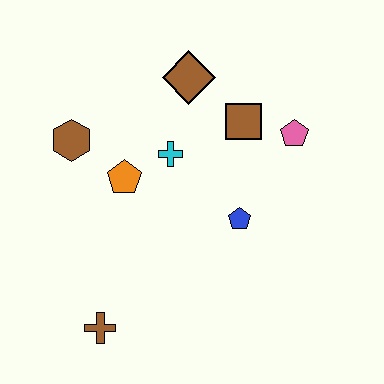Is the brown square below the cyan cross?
No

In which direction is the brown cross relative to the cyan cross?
The brown cross is below the cyan cross.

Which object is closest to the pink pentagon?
The brown square is closest to the pink pentagon.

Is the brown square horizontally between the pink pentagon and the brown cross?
Yes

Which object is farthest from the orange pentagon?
The pink pentagon is farthest from the orange pentagon.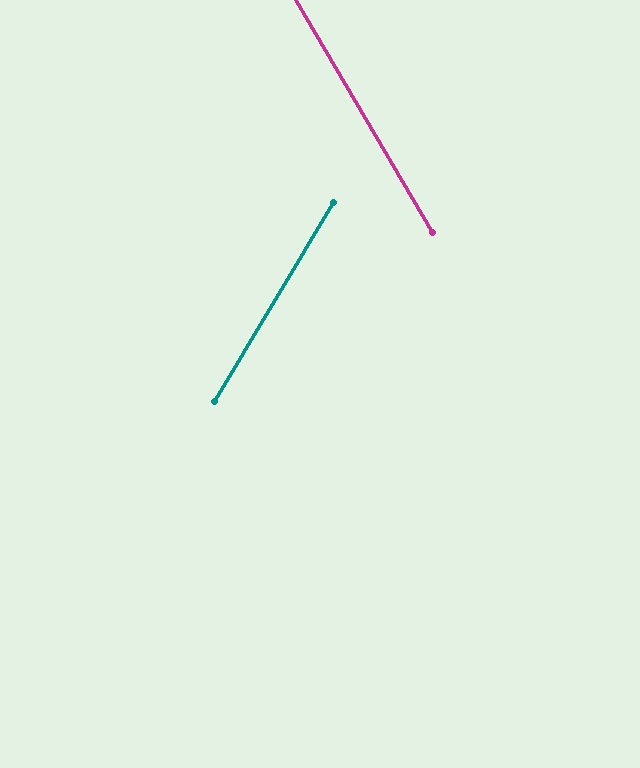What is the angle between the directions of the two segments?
Approximately 61 degrees.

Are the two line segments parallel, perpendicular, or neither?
Neither parallel nor perpendicular — they differ by about 61°.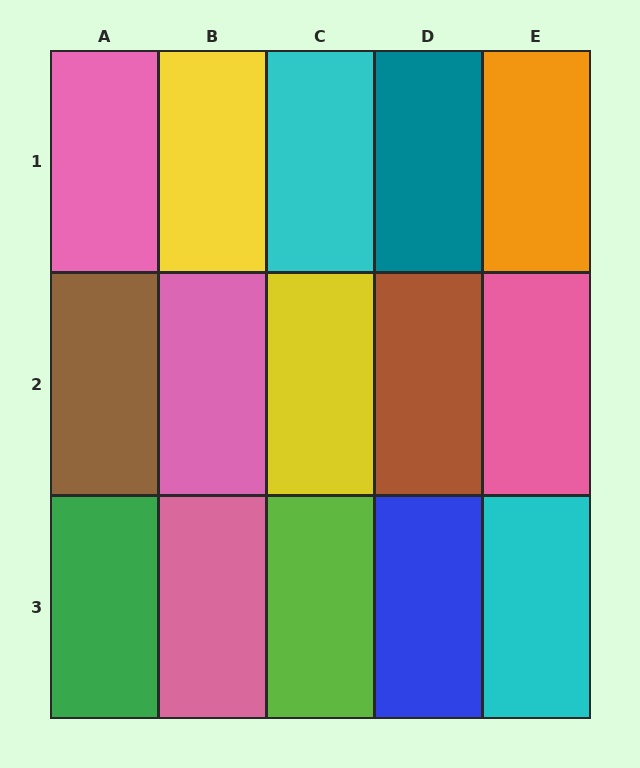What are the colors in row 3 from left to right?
Green, pink, lime, blue, cyan.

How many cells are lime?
1 cell is lime.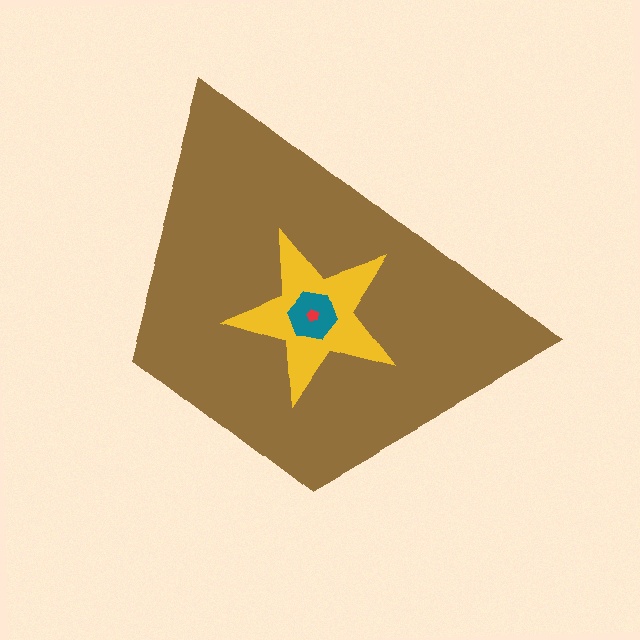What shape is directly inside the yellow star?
The teal hexagon.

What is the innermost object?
The red pentagon.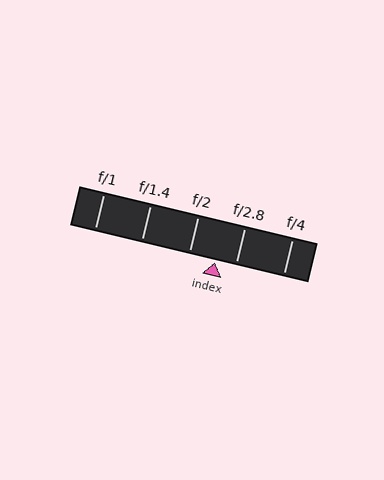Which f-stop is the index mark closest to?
The index mark is closest to f/2.8.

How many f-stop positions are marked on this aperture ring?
There are 5 f-stop positions marked.